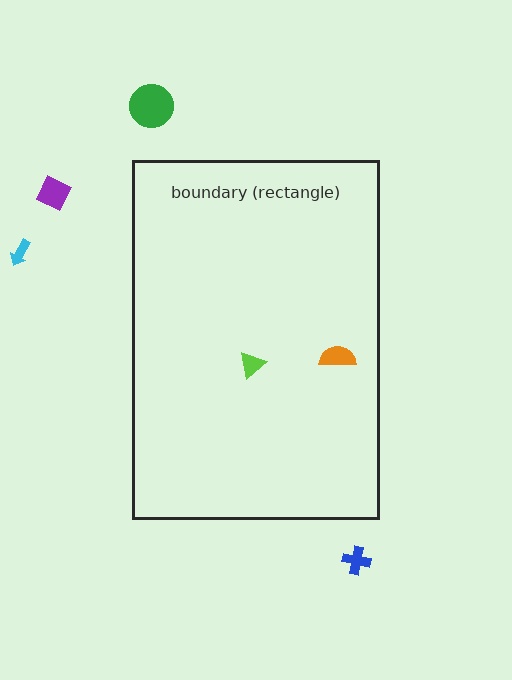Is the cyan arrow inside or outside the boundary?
Outside.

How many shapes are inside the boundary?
2 inside, 4 outside.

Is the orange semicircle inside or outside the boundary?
Inside.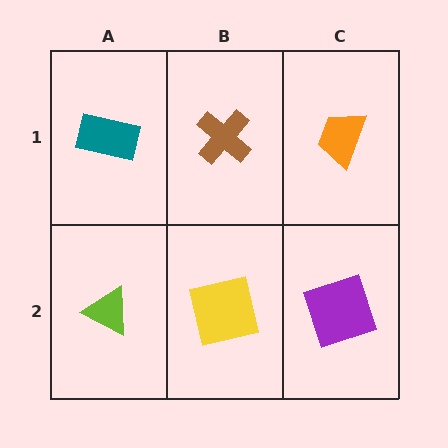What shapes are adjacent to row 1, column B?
A yellow square (row 2, column B), a teal rectangle (row 1, column A), an orange trapezoid (row 1, column C).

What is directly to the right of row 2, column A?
A yellow square.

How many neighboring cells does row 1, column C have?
2.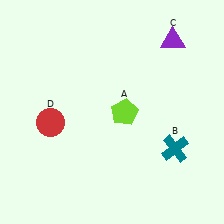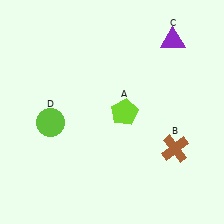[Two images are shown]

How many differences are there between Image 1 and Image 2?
There are 2 differences between the two images.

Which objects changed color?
B changed from teal to brown. D changed from red to lime.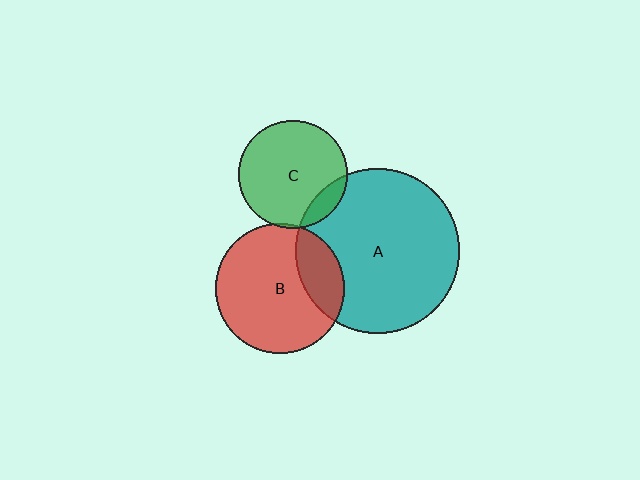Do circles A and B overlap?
Yes.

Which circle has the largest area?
Circle A (teal).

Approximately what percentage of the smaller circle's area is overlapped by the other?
Approximately 25%.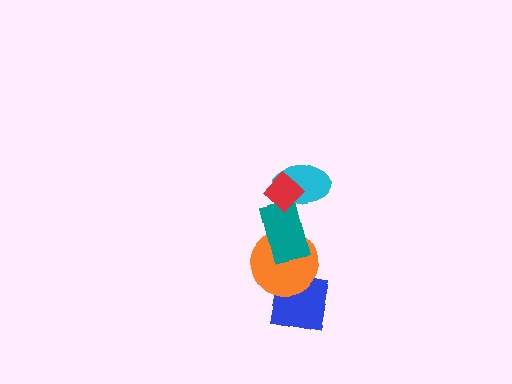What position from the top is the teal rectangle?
The teal rectangle is 3rd from the top.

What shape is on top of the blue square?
The orange circle is on top of the blue square.